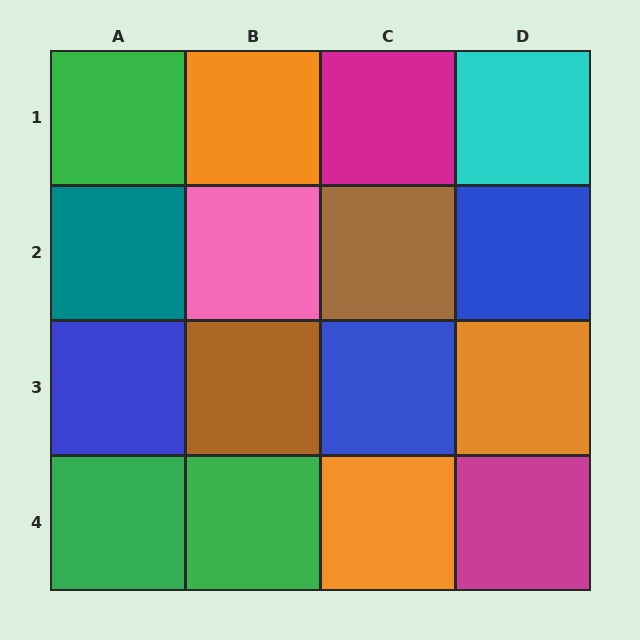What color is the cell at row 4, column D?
Magenta.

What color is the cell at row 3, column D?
Orange.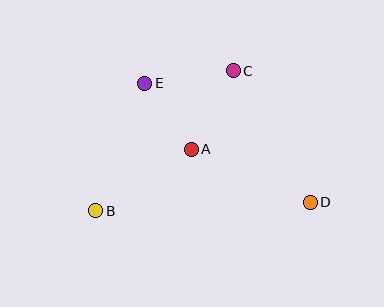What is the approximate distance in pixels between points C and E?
The distance between C and E is approximately 90 pixels.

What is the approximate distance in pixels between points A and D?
The distance between A and D is approximately 131 pixels.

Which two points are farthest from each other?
Points B and D are farthest from each other.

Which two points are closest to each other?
Points A and E are closest to each other.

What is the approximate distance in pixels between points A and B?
The distance between A and B is approximately 114 pixels.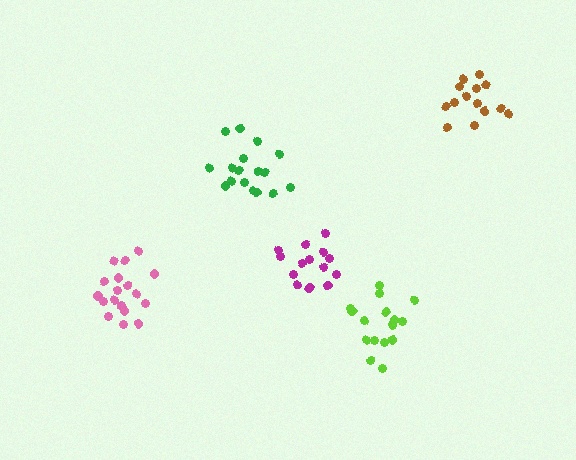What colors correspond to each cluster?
The clusters are colored: green, lime, pink, magenta, brown.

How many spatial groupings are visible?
There are 5 spatial groupings.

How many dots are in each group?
Group 1: 17 dots, Group 2: 16 dots, Group 3: 18 dots, Group 4: 14 dots, Group 5: 14 dots (79 total).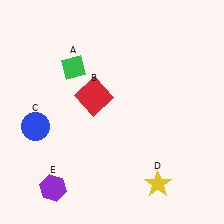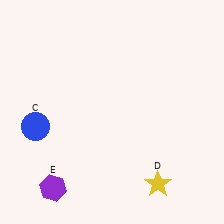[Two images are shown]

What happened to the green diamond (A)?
The green diamond (A) was removed in Image 2. It was in the top-left area of Image 1.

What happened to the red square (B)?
The red square (B) was removed in Image 2. It was in the top-left area of Image 1.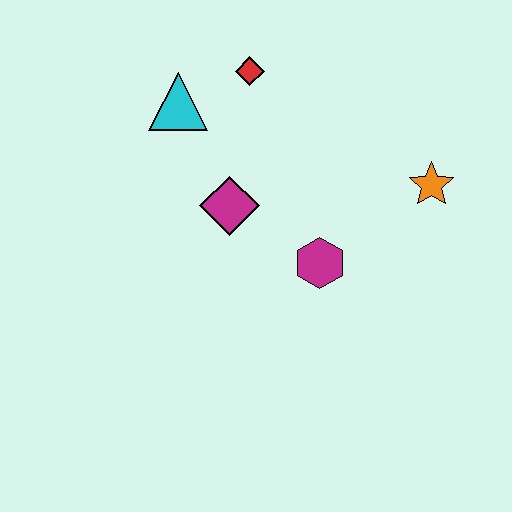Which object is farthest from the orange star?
The cyan triangle is farthest from the orange star.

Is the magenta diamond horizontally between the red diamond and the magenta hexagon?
No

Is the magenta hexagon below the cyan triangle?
Yes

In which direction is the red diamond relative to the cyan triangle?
The red diamond is to the right of the cyan triangle.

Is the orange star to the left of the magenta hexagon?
No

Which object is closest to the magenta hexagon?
The magenta diamond is closest to the magenta hexagon.